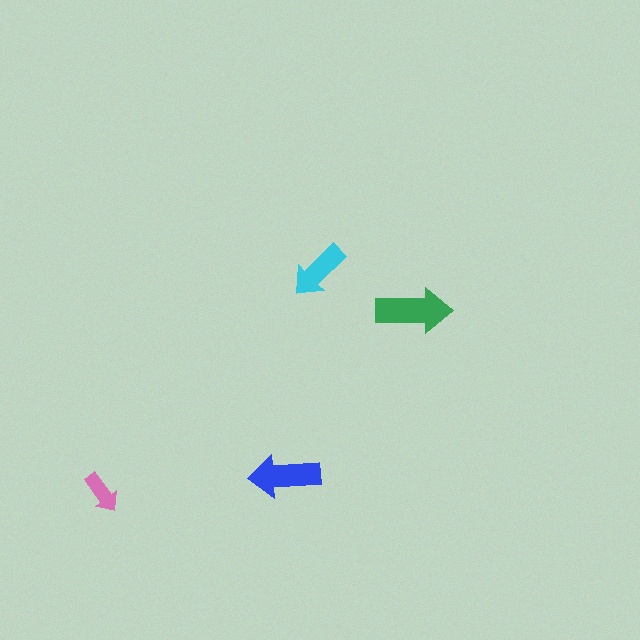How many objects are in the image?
There are 4 objects in the image.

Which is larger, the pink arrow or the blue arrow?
The blue one.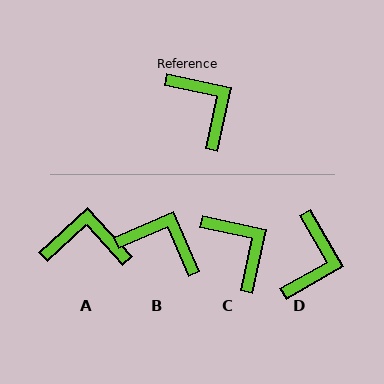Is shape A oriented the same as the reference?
No, it is off by about 54 degrees.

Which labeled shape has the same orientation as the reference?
C.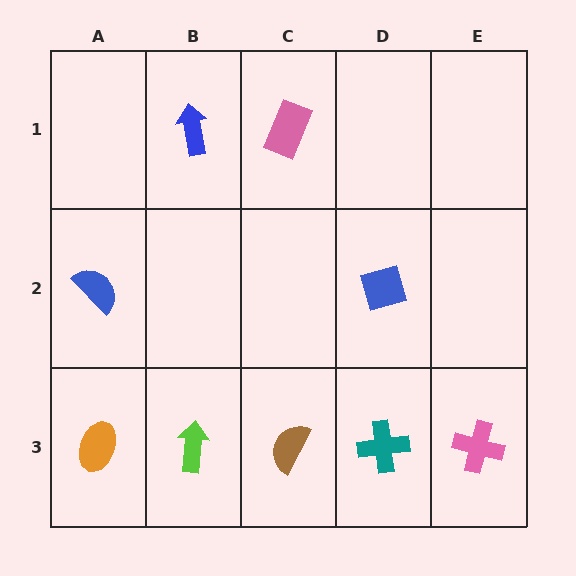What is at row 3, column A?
An orange ellipse.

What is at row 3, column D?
A teal cross.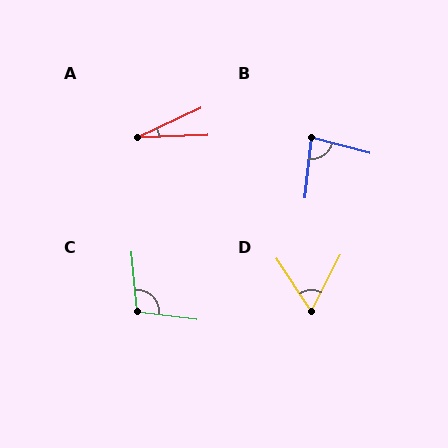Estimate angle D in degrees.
Approximately 61 degrees.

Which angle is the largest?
C, at approximately 103 degrees.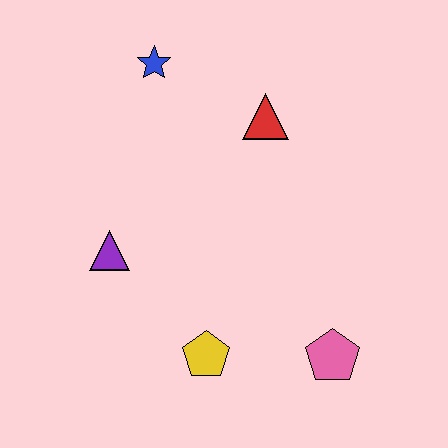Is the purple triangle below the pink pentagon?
No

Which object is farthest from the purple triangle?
The pink pentagon is farthest from the purple triangle.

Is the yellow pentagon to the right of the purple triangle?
Yes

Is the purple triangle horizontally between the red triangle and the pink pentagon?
No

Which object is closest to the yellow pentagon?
The pink pentagon is closest to the yellow pentagon.